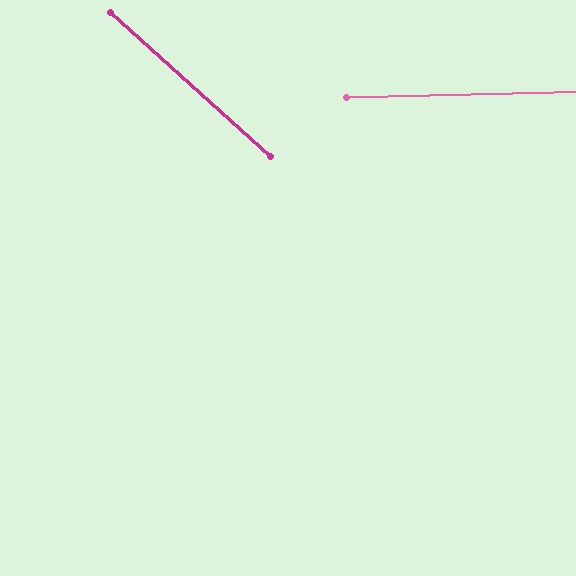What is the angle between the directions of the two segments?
Approximately 43 degrees.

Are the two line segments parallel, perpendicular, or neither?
Neither parallel nor perpendicular — they differ by about 43°.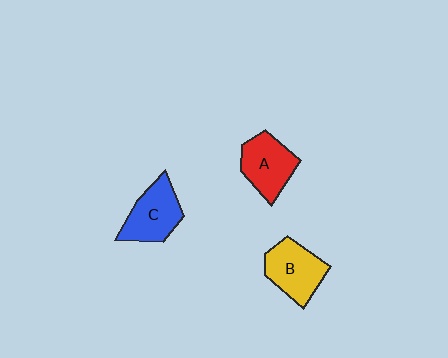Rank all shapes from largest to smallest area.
From largest to smallest: B (yellow), C (blue), A (red).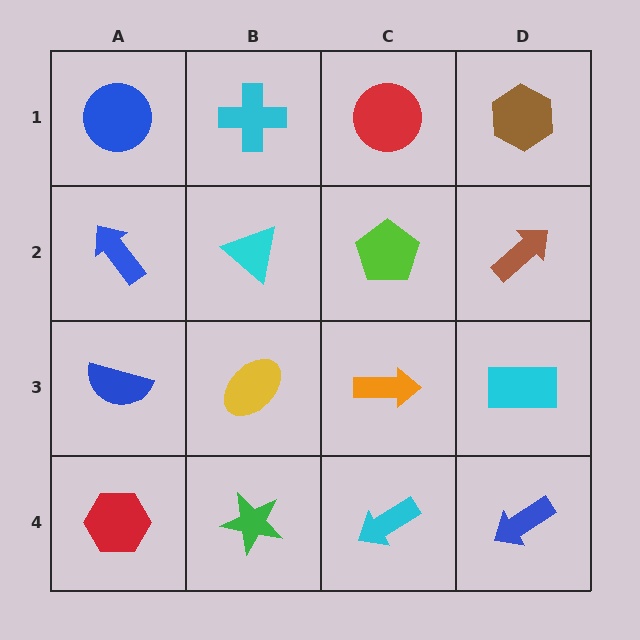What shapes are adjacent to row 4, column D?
A cyan rectangle (row 3, column D), a cyan arrow (row 4, column C).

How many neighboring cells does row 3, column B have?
4.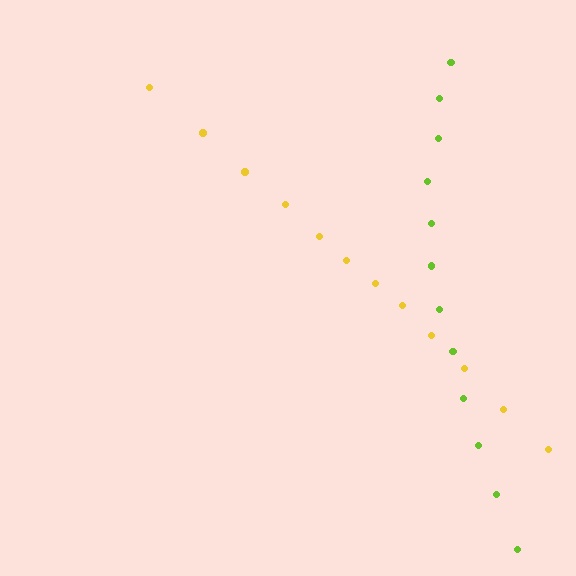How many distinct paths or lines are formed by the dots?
There are 2 distinct paths.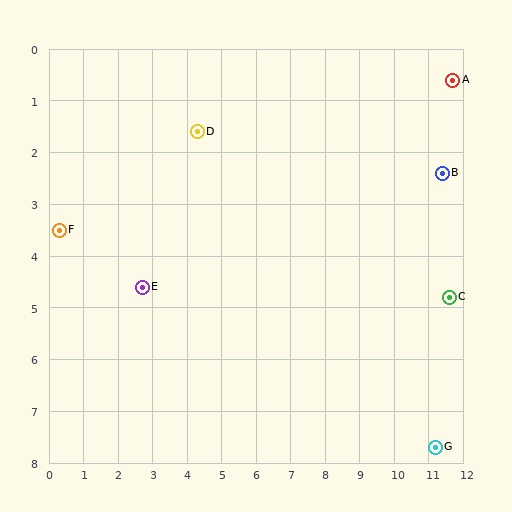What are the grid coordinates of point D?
Point D is at approximately (4.3, 1.6).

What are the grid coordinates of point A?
Point A is at approximately (11.7, 0.6).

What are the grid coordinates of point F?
Point F is at approximately (0.3, 3.5).